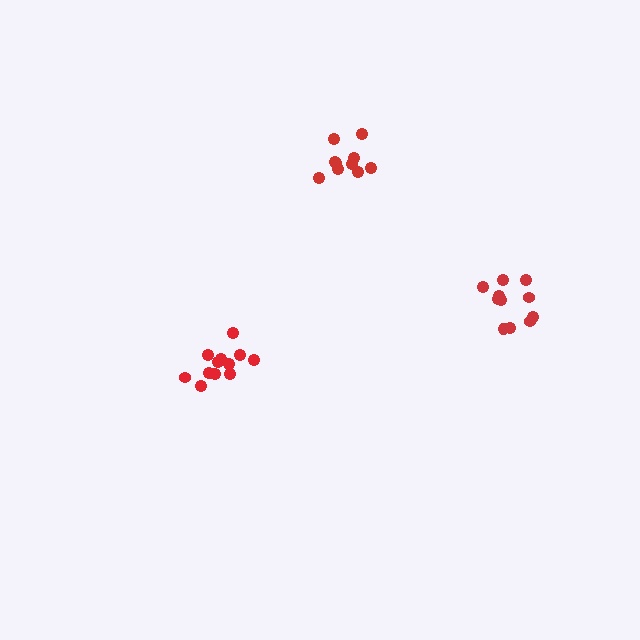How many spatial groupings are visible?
There are 3 spatial groupings.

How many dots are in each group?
Group 1: 11 dots, Group 2: 10 dots, Group 3: 12 dots (33 total).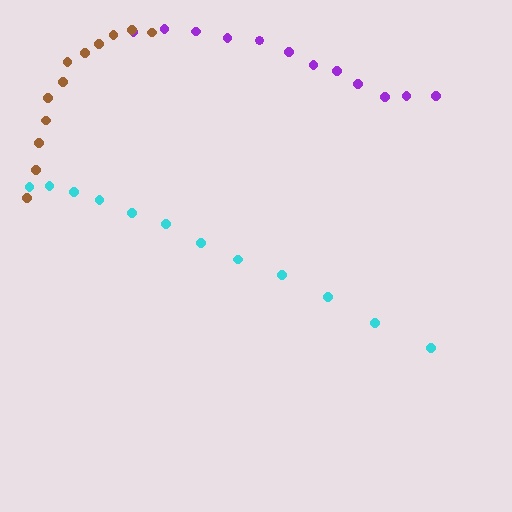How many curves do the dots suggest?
There are 3 distinct paths.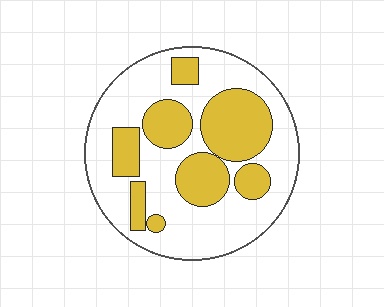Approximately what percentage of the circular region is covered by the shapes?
Approximately 35%.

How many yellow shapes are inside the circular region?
8.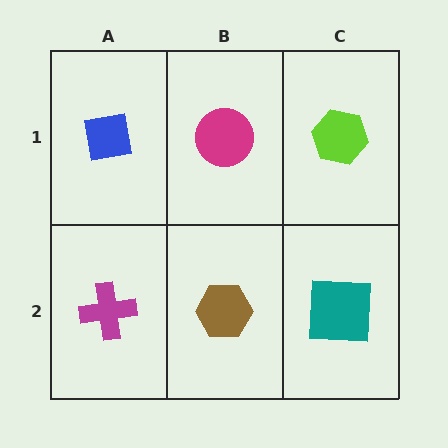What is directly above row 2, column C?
A lime hexagon.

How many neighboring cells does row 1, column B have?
3.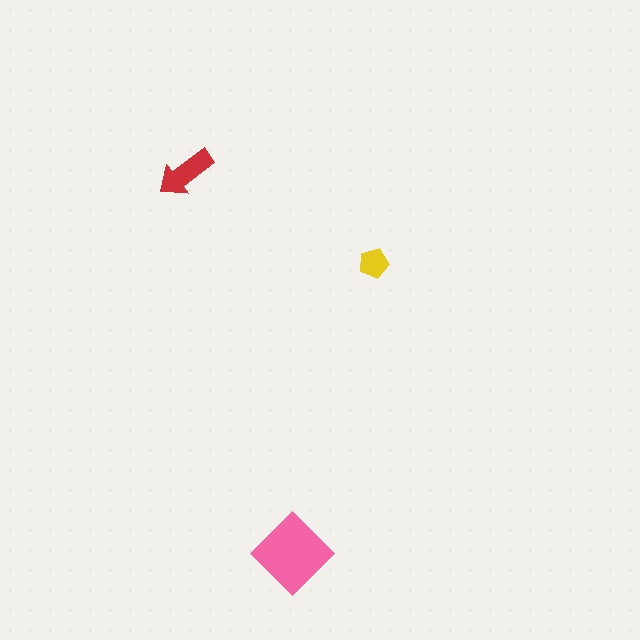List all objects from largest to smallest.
The pink diamond, the red arrow, the yellow pentagon.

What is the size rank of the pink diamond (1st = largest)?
1st.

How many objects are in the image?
There are 3 objects in the image.